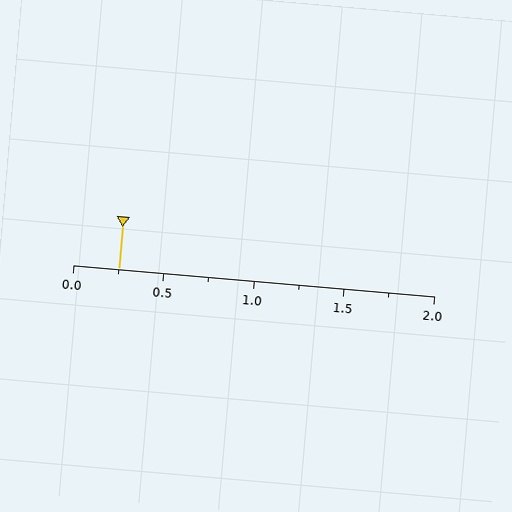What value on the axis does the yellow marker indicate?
The marker indicates approximately 0.25.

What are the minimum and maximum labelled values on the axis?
The axis runs from 0.0 to 2.0.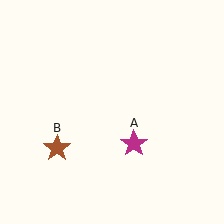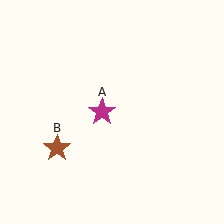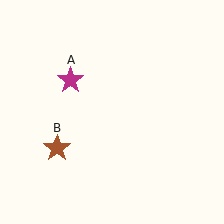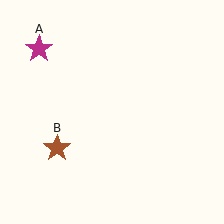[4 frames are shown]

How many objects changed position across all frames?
1 object changed position: magenta star (object A).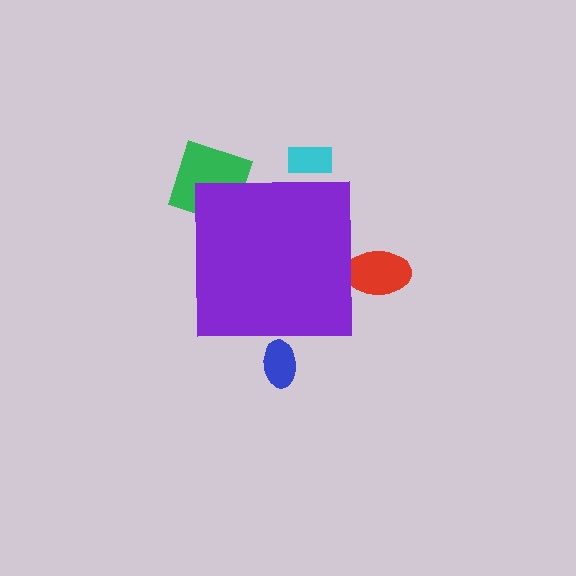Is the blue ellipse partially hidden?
Yes, the blue ellipse is partially hidden behind the purple square.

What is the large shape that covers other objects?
A purple square.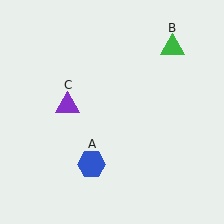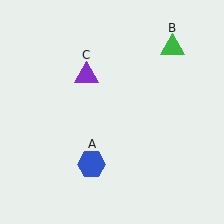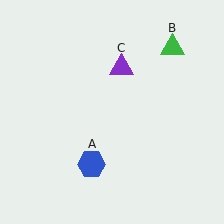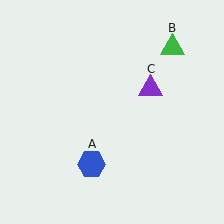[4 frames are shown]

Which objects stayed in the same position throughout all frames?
Blue hexagon (object A) and green triangle (object B) remained stationary.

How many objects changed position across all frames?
1 object changed position: purple triangle (object C).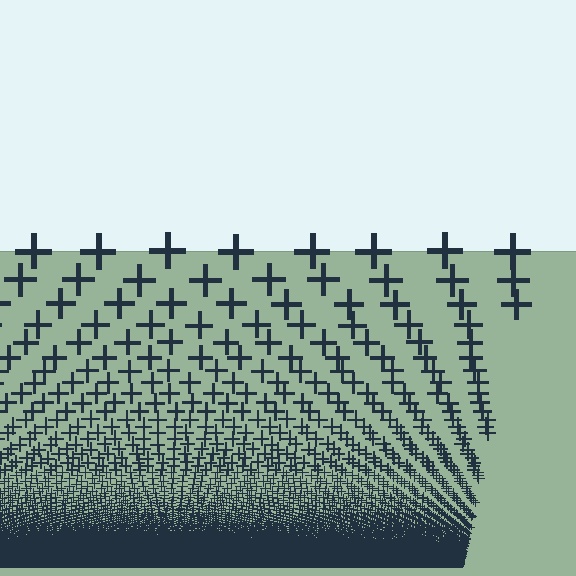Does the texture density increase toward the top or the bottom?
Density increases toward the bottom.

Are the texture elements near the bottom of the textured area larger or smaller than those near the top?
Smaller. The gradient is inverted — elements near the bottom are smaller and denser.